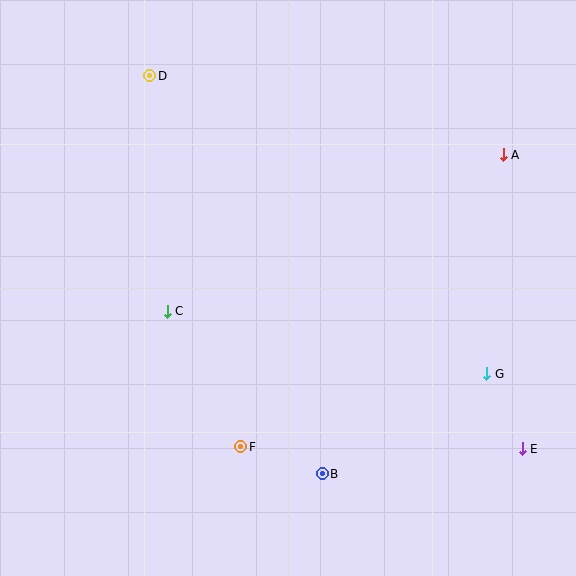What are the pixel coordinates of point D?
Point D is at (150, 76).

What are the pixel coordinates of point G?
Point G is at (487, 374).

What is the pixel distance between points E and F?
The distance between E and F is 281 pixels.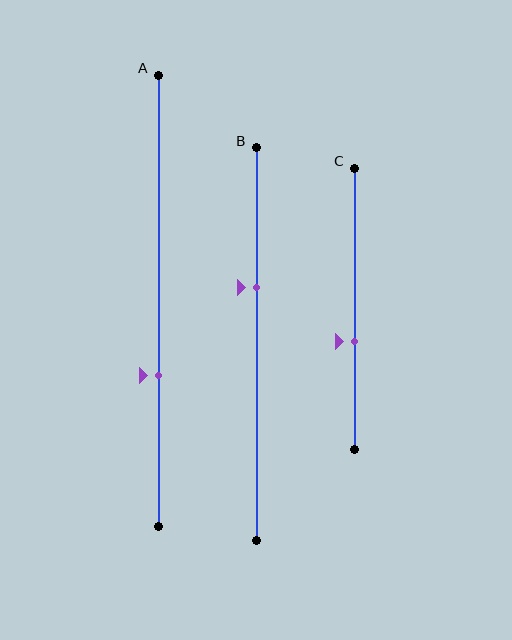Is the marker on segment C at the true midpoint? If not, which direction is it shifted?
No, the marker on segment C is shifted downward by about 11% of the segment length.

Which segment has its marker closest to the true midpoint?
Segment C has its marker closest to the true midpoint.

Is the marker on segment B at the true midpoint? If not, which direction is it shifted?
No, the marker on segment B is shifted upward by about 14% of the segment length.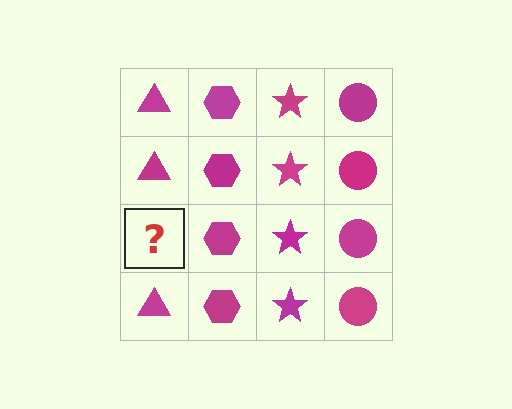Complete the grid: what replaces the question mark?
The question mark should be replaced with a magenta triangle.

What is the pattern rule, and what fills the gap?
The rule is that each column has a consistent shape. The gap should be filled with a magenta triangle.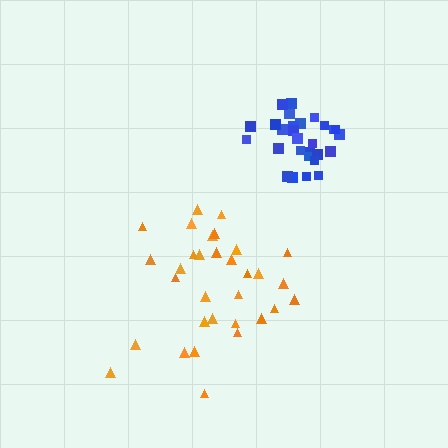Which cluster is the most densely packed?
Blue.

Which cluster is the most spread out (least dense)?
Orange.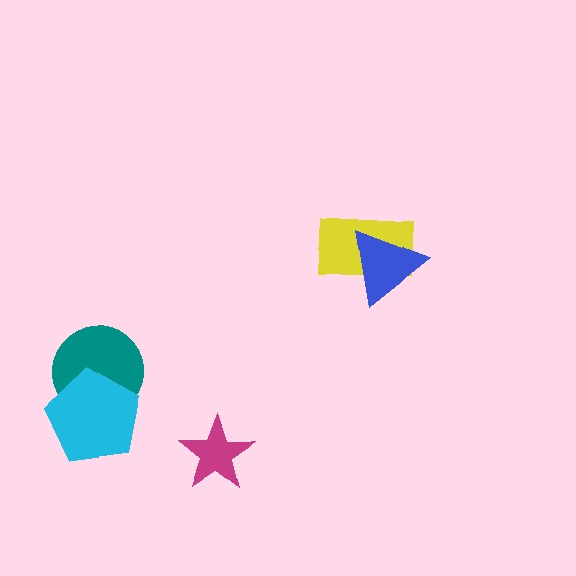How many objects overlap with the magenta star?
0 objects overlap with the magenta star.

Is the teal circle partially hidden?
Yes, it is partially covered by another shape.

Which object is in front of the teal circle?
The cyan pentagon is in front of the teal circle.